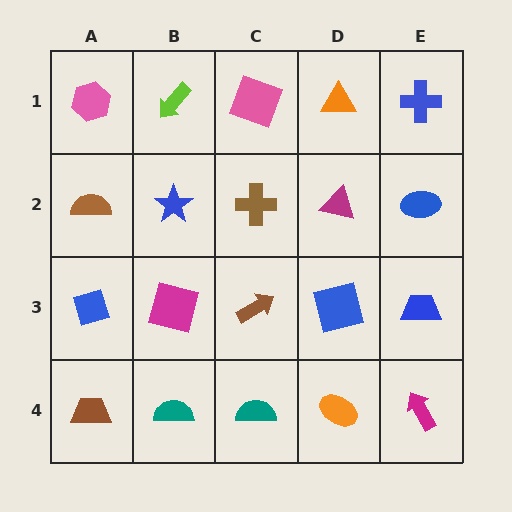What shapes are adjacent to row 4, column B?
A magenta square (row 3, column B), a brown trapezoid (row 4, column A), a teal semicircle (row 4, column C).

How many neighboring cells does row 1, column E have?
2.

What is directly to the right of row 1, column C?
An orange triangle.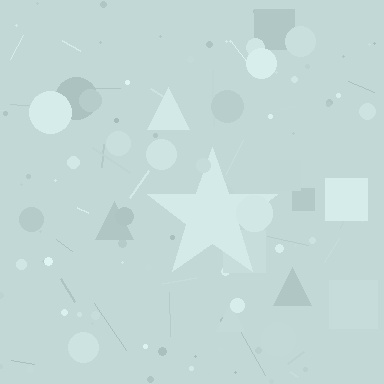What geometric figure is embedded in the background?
A star is embedded in the background.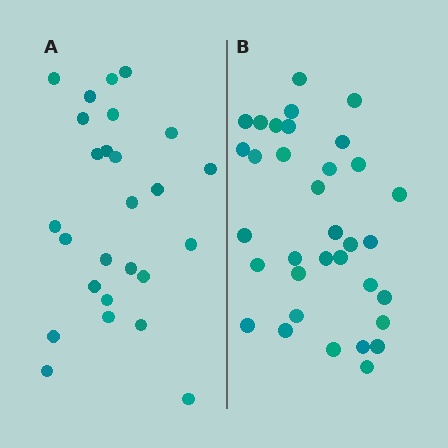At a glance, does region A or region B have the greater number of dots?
Region B (the right region) has more dots.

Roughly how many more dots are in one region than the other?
Region B has roughly 8 or so more dots than region A.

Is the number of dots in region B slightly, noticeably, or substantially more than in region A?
Region B has noticeably more, but not dramatically so. The ratio is roughly 1.3 to 1.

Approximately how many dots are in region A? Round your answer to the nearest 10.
About 30 dots. (The exact count is 26, which rounds to 30.)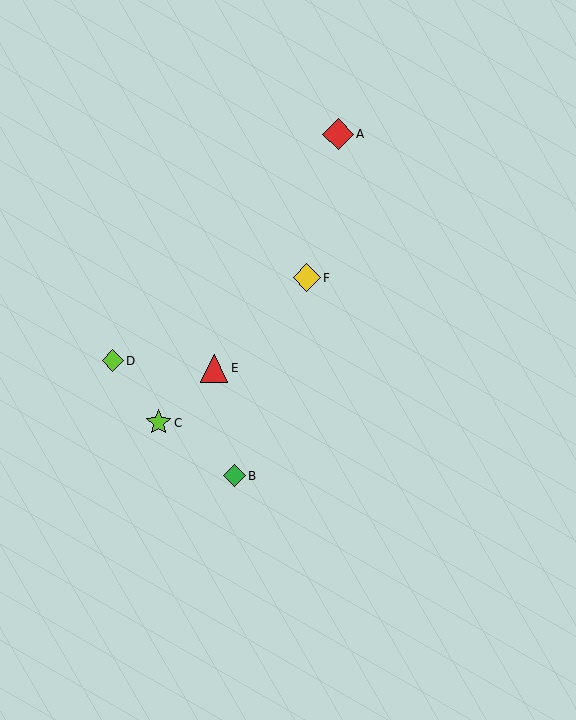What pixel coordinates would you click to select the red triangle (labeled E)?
Click at (214, 368) to select the red triangle E.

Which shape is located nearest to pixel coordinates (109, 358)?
The lime diamond (labeled D) at (113, 361) is nearest to that location.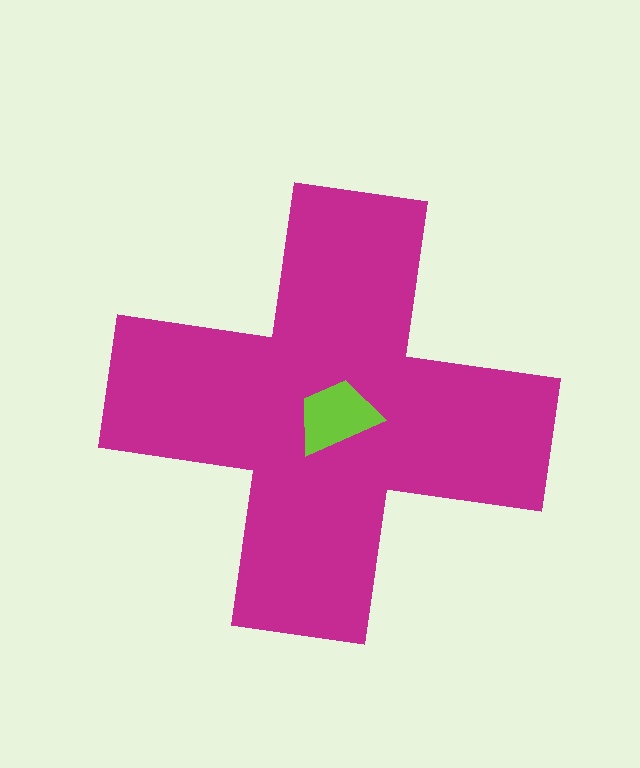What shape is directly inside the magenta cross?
The lime trapezoid.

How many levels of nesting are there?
2.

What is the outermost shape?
The magenta cross.